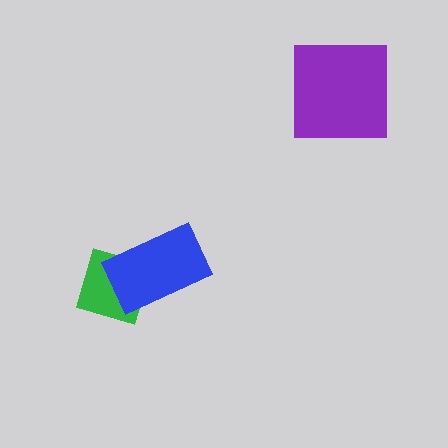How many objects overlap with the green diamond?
1 object overlaps with the green diamond.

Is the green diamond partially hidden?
Yes, it is partially covered by another shape.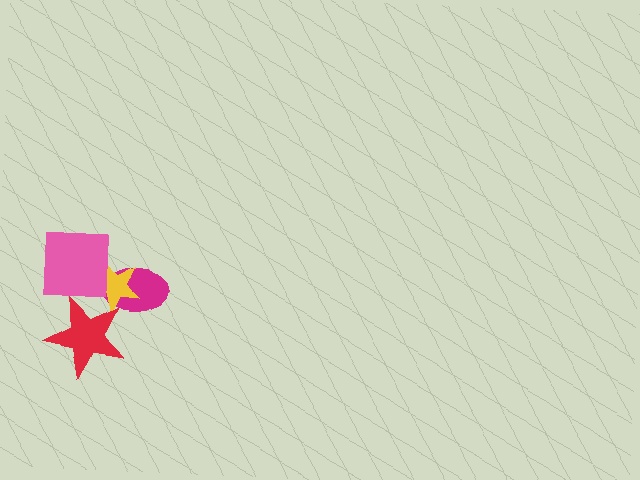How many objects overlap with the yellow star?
3 objects overlap with the yellow star.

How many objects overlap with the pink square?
1 object overlaps with the pink square.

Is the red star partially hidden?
No, no other shape covers it.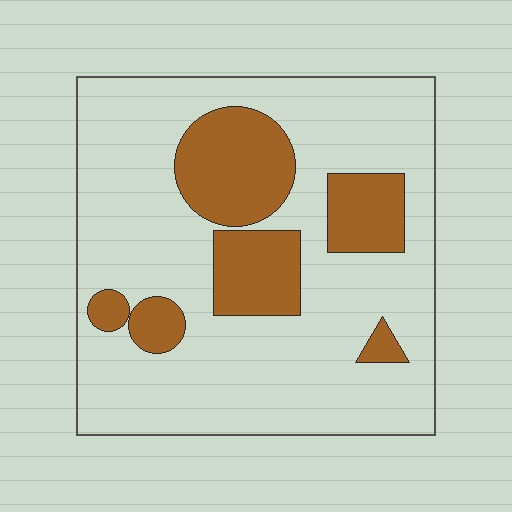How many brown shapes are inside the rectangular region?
6.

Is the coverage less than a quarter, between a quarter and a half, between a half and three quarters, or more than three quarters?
Less than a quarter.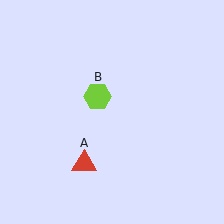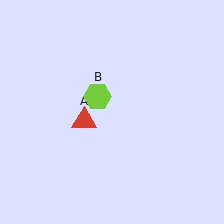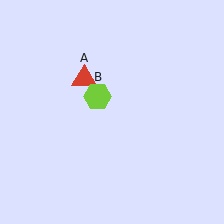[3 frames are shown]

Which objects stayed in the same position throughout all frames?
Lime hexagon (object B) remained stationary.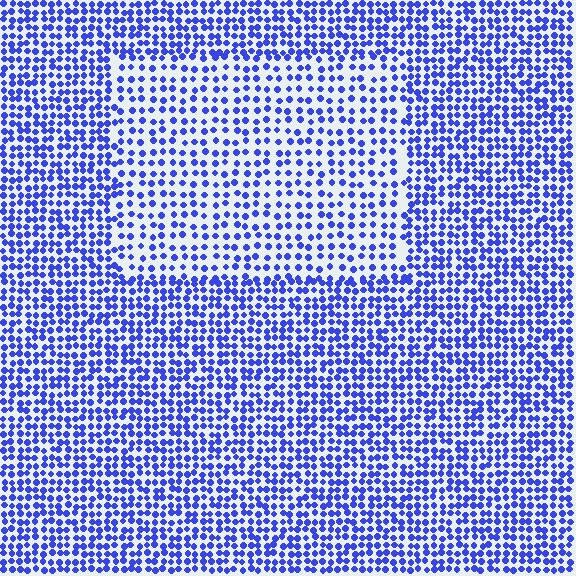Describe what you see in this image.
The image contains small blue elements arranged at two different densities. A rectangle-shaped region is visible where the elements are less densely packed than the surrounding area.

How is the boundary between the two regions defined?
The boundary is defined by a change in element density (approximately 1.7x ratio). All elements are the same color, size, and shape.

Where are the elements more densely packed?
The elements are more densely packed outside the rectangle boundary.